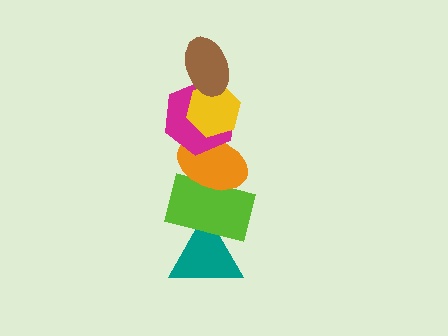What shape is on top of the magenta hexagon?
The yellow hexagon is on top of the magenta hexagon.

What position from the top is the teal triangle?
The teal triangle is 6th from the top.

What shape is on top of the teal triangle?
The lime rectangle is on top of the teal triangle.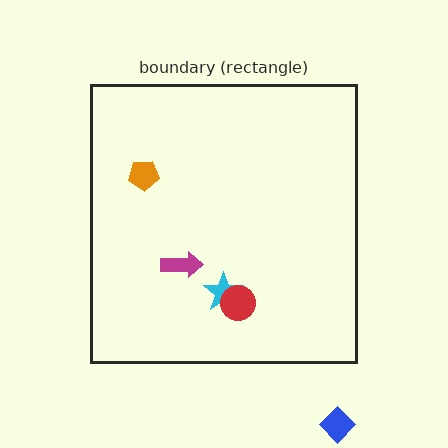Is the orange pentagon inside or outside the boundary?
Inside.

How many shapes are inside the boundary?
4 inside, 1 outside.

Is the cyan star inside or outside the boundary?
Inside.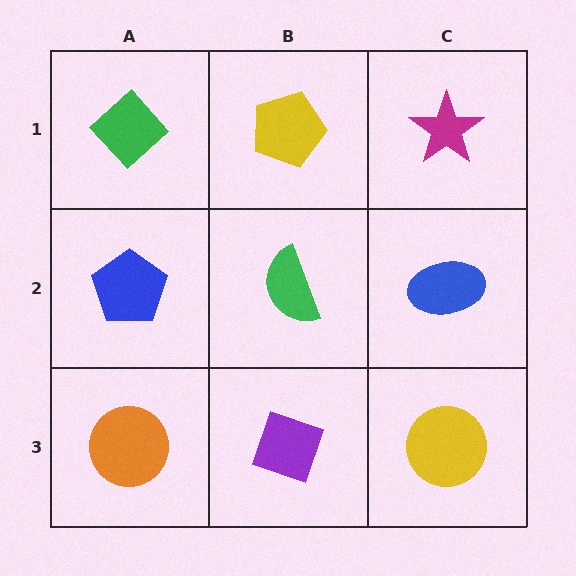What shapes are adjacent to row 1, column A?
A blue pentagon (row 2, column A), a yellow pentagon (row 1, column B).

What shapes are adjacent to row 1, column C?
A blue ellipse (row 2, column C), a yellow pentagon (row 1, column B).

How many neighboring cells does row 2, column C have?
3.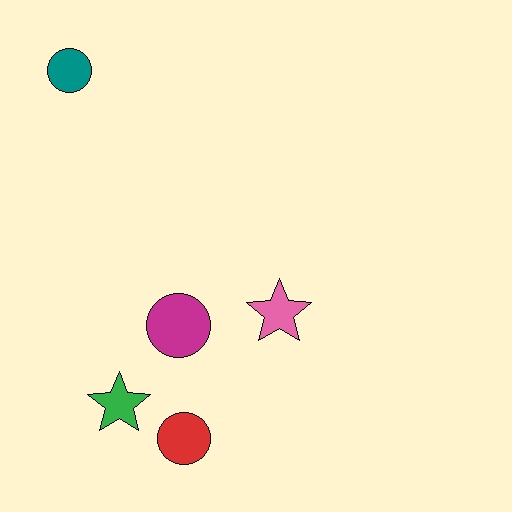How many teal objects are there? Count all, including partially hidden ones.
There is 1 teal object.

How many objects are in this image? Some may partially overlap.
There are 5 objects.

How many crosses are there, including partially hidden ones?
There are no crosses.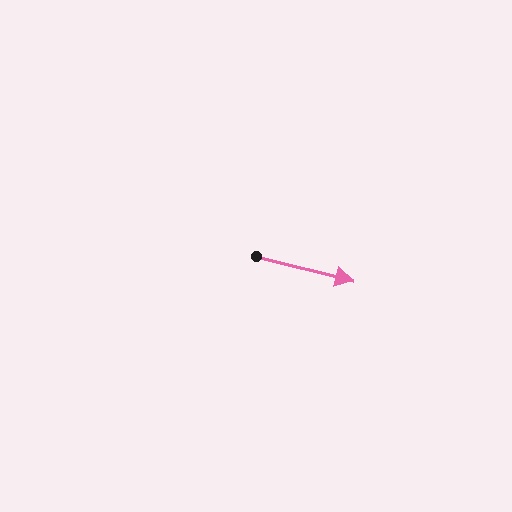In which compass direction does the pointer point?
East.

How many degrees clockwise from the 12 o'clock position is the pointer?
Approximately 104 degrees.